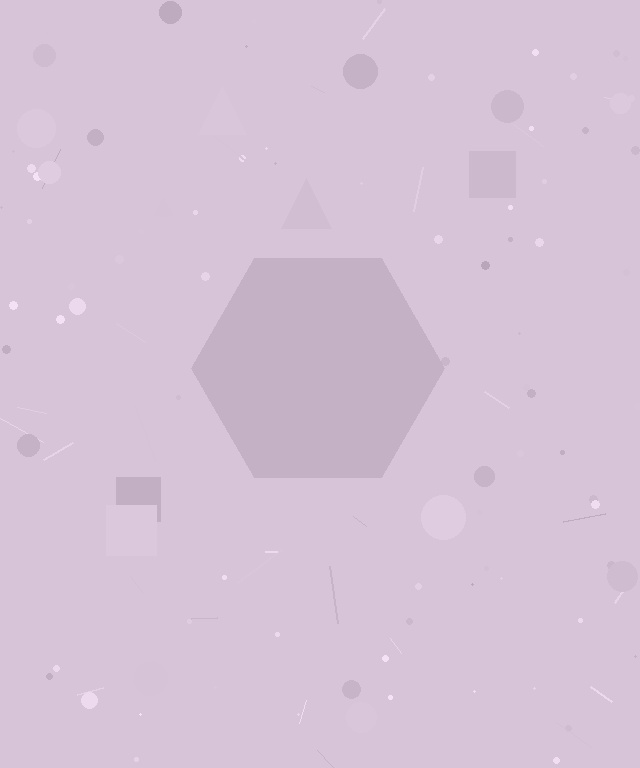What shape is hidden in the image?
A hexagon is hidden in the image.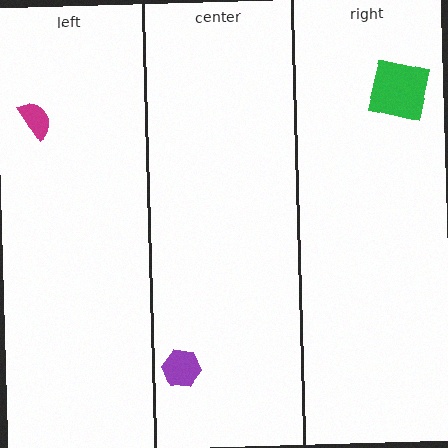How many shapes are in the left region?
1.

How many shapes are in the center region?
1.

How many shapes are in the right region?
1.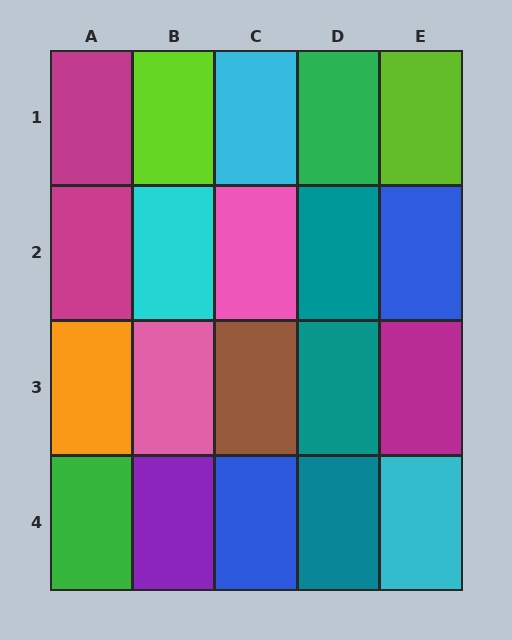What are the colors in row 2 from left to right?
Magenta, cyan, pink, teal, blue.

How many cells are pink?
2 cells are pink.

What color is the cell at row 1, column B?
Lime.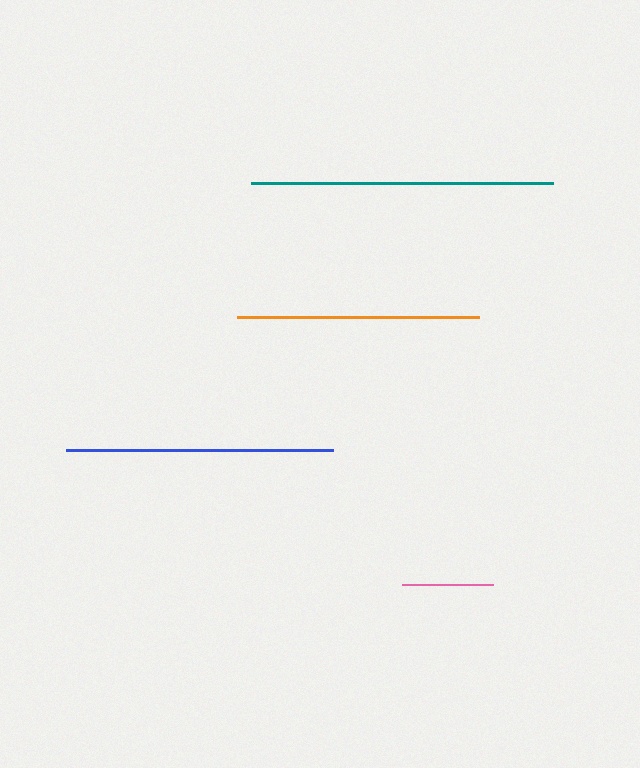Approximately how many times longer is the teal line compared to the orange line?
The teal line is approximately 1.2 times the length of the orange line.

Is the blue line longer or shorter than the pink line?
The blue line is longer than the pink line.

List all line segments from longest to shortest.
From longest to shortest: teal, blue, orange, pink.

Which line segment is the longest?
The teal line is the longest at approximately 302 pixels.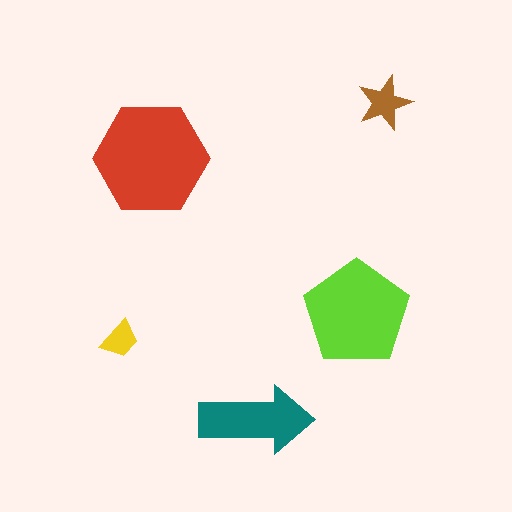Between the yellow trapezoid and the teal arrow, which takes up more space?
The teal arrow.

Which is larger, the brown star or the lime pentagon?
The lime pentagon.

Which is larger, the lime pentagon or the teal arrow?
The lime pentagon.